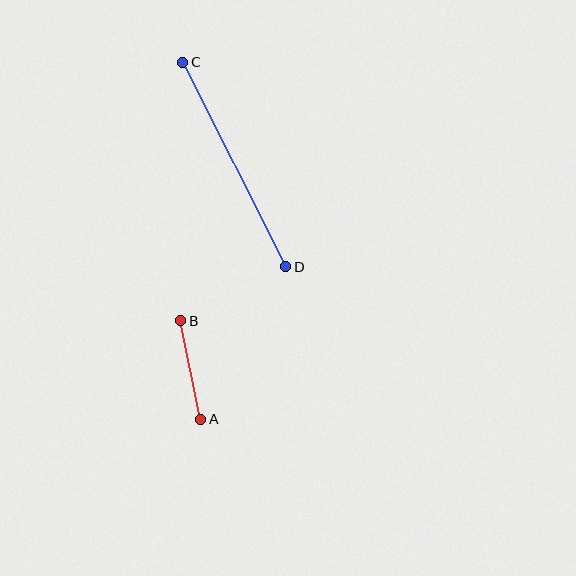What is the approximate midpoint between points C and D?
The midpoint is at approximately (234, 164) pixels.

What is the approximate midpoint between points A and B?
The midpoint is at approximately (191, 370) pixels.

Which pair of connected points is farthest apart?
Points C and D are farthest apart.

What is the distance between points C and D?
The distance is approximately 229 pixels.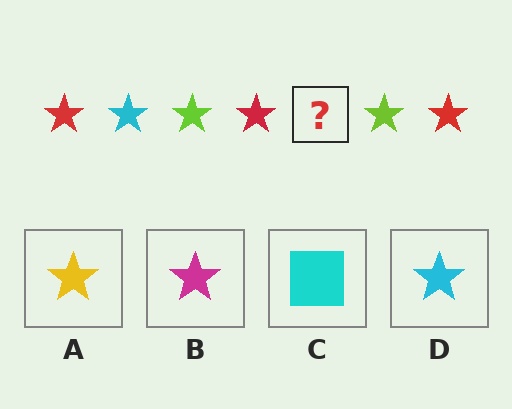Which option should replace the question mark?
Option D.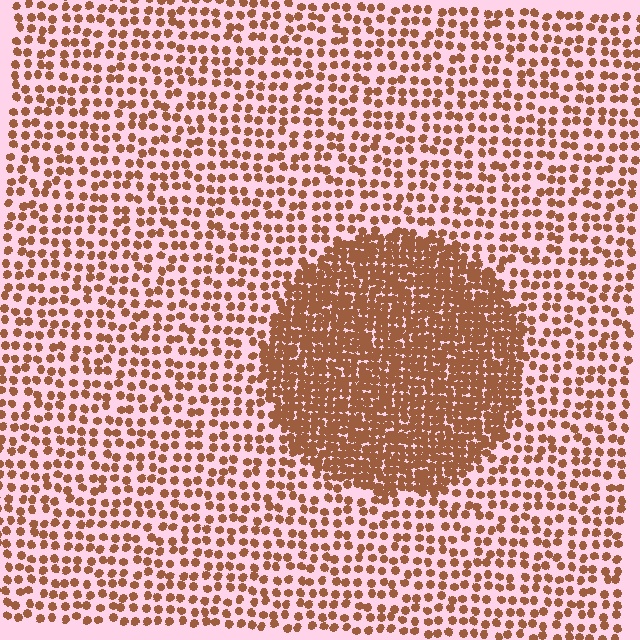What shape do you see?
I see a circle.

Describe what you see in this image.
The image contains small brown elements arranged at two different densities. A circle-shaped region is visible where the elements are more densely packed than the surrounding area.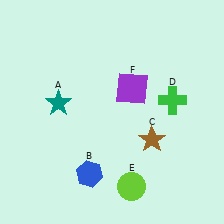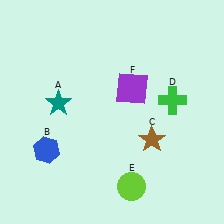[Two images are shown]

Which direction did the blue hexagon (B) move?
The blue hexagon (B) moved left.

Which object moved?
The blue hexagon (B) moved left.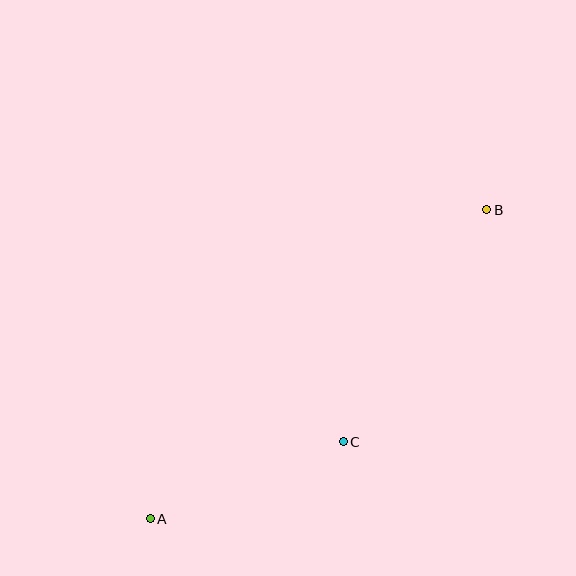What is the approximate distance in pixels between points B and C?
The distance between B and C is approximately 273 pixels.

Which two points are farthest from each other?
Points A and B are farthest from each other.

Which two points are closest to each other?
Points A and C are closest to each other.